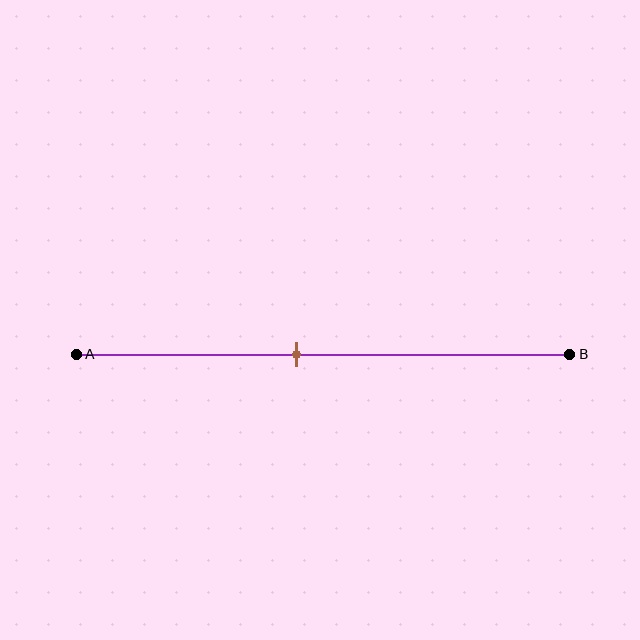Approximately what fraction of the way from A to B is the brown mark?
The brown mark is approximately 45% of the way from A to B.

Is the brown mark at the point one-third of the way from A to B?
No, the mark is at about 45% from A, not at the 33% one-third point.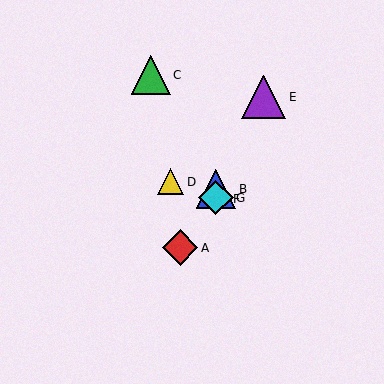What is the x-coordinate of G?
Object G is at x≈216.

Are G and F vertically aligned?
Yes, both are at x≈216.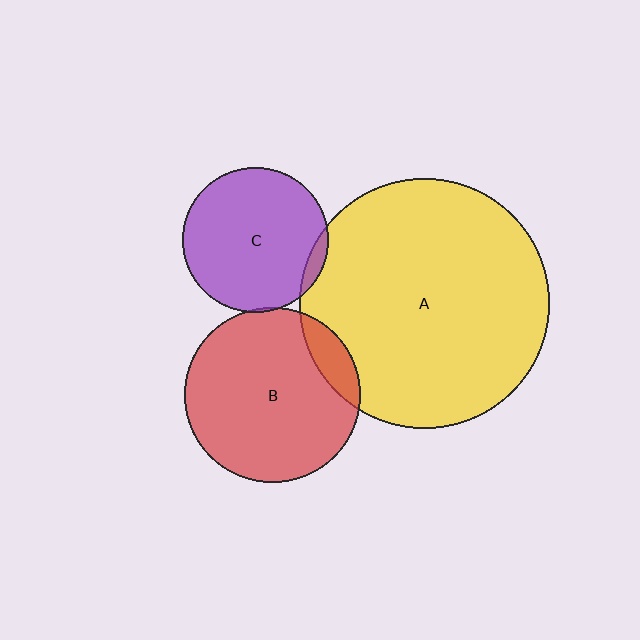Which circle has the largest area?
Circle A (yellow).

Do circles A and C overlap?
Yes.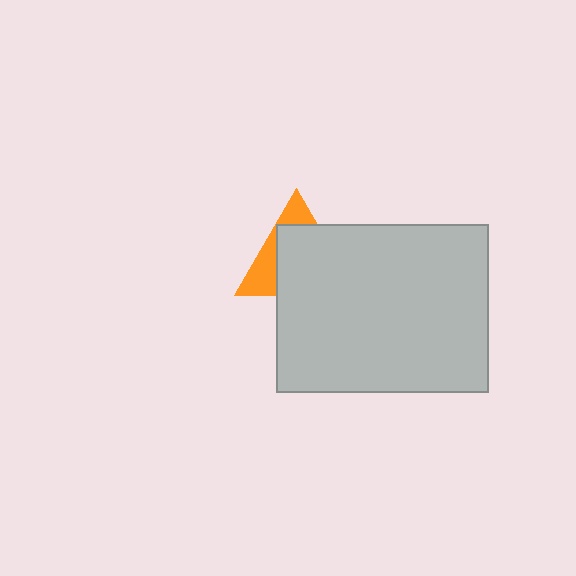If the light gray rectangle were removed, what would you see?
You would see the complete orange triangle.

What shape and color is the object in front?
The object in front is a light gray rectangle.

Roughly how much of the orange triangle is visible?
A small part of it is visible (roughly 33%).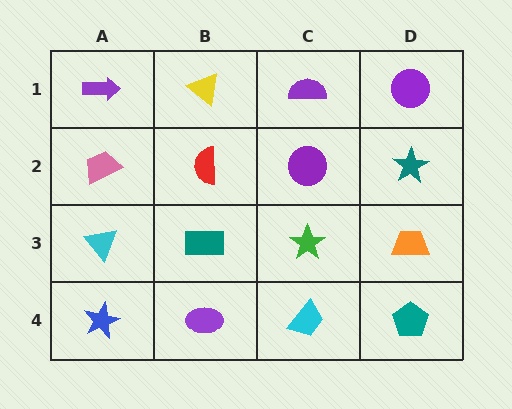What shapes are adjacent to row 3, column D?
A teal star (row 2, column D), a teal pentagon (row 4, column D), a green star (row 3, column C).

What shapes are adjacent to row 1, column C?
A purple circle (row 2, column C), a yellow triangle (row 1, column B), a purple circle (row 1, column D).